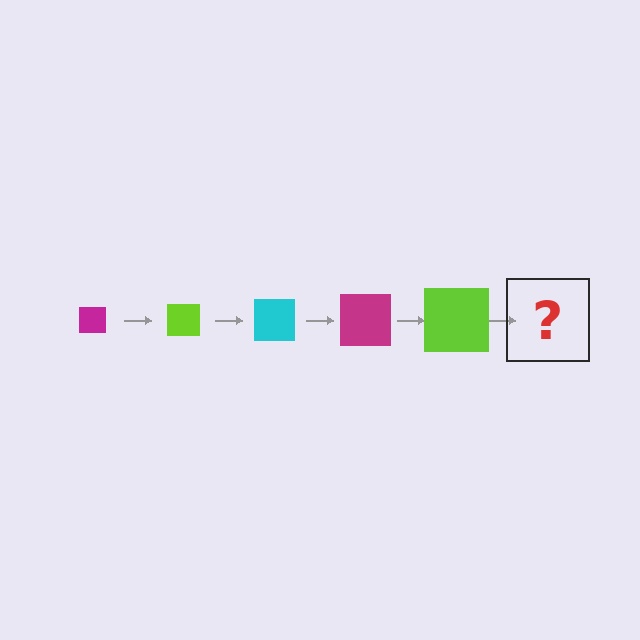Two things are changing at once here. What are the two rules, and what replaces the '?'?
The two rules are that the square grows larger each step and the color cycles through magenta, lime, and cyan. The '?' should be a cyan square, larger than the previous one.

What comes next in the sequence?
The next element should be a cyan square, larger than the previous one.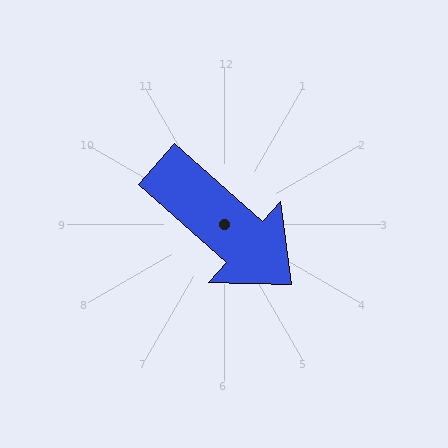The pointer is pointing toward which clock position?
Roughly 4 o'clock.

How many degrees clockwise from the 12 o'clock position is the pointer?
Approximately 132 degrees.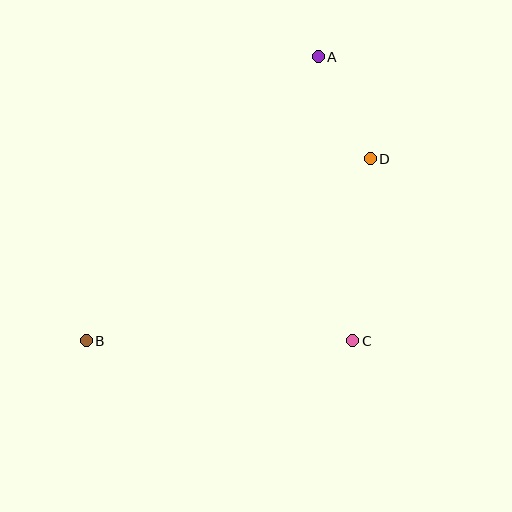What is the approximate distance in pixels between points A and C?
The distance between A and C is approximately 286 pixels.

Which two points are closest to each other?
Points A and D are closest to each other.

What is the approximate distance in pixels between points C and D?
The distance between C and D is approximately 183 pixels.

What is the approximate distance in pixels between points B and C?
The distance between B and C is approximately 266 pixels.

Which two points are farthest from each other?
Points A and B are farthest from each other.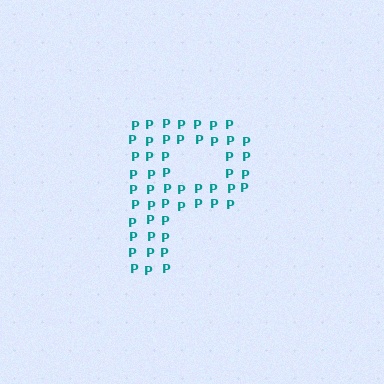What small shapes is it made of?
It is made of small letter P's.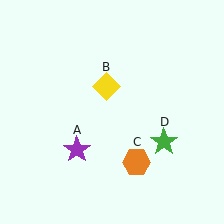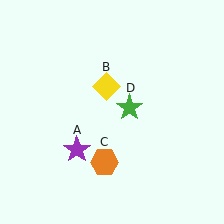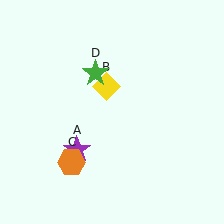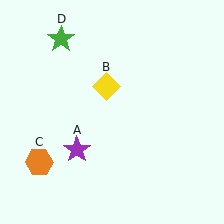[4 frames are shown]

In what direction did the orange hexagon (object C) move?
The orange hexagon (object C) moved left.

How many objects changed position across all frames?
2 objects changed position: orange hexagon (object C), green star (object D).